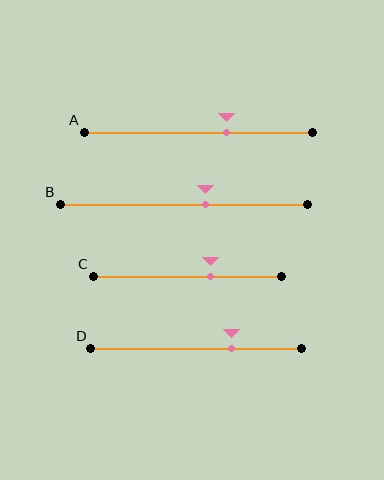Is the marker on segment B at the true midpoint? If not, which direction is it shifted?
No, the marker on segment B is shifted to the right by about 9% of the segment length.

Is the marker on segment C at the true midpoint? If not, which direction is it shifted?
No, the marker on segment C is shifted to the right by about 12% of the segment length.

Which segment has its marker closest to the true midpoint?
Segment B has its marker closest to the true midpoint.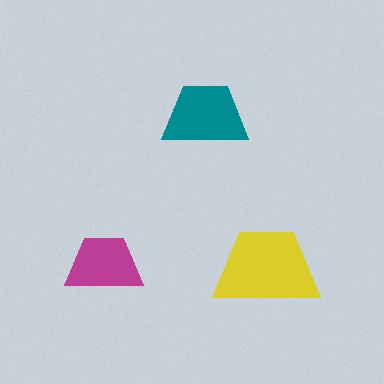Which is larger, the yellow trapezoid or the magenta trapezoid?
The yellow one.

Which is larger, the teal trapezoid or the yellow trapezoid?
The yellow one.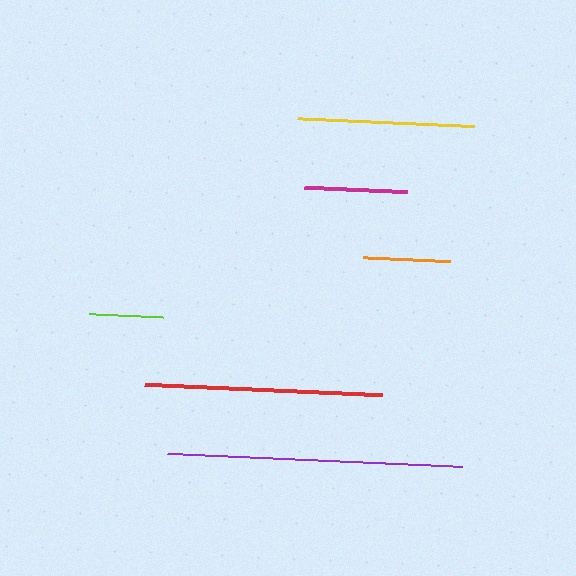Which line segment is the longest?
The purple line is the longest at approximately 294 pixels.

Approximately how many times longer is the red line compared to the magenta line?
The red line is approximately 2.3 times the length of the magenta line.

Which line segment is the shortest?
The lime line is the shortest at approximately 73 pixels.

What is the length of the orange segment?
The orange segment is approximately 87 pixels long.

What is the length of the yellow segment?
The yellow segment is approximately 177 pixels long.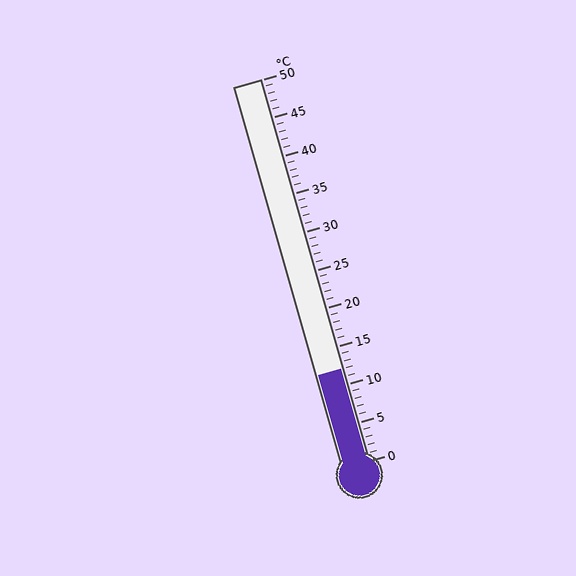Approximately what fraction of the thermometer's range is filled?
The thermometer is filled to approximately 25% of its range.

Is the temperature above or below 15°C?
The temperature is below 15°C.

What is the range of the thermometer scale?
The thermometer scale ranges from 0°C to 50°C.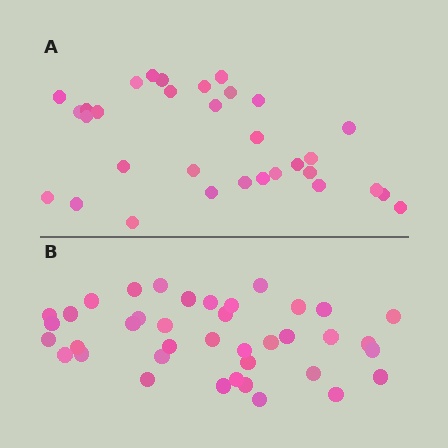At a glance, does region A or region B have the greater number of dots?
Region B (the bottom region) has more dots.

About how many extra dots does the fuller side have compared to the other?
Region B has roughly 8 or so more dots than region A.